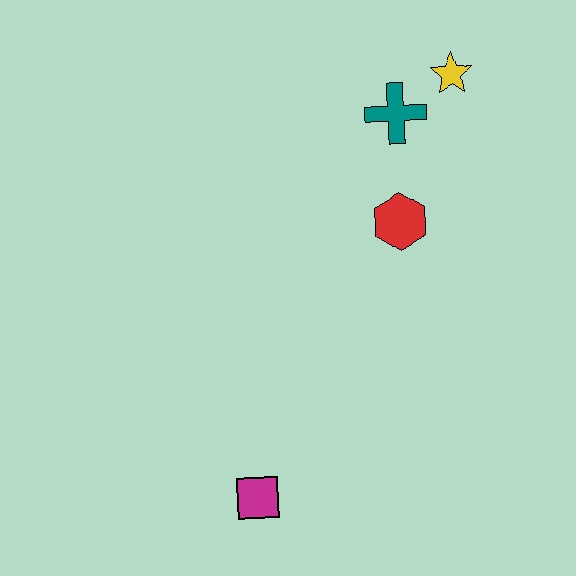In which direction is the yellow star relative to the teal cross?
The yellow star is to the right of the teal cross.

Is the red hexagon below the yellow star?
Yes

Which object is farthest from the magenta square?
The yellow star is farthest from the magenta square.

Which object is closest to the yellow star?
The teal cross is closest to the yellow star.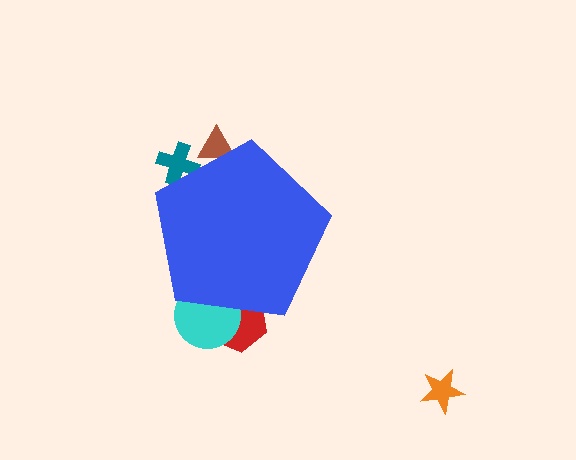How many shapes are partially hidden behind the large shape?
4 shapes are partially hidden.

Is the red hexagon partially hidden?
Yes, the red hexagon is partially hidden behind the blue pentagon.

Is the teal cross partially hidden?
Yes, the teal cross is partially hidden behind the blue pentagon.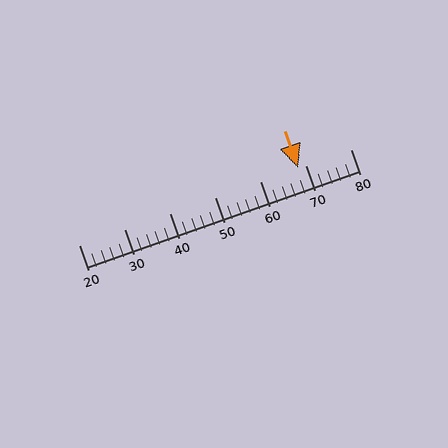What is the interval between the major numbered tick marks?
The major tick marks are spaced 10 units apart.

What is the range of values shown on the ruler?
The ruler shows values from 20 to 80.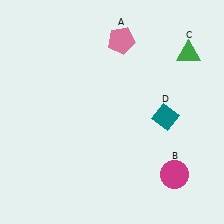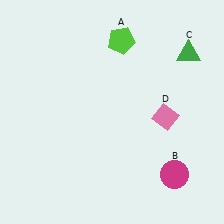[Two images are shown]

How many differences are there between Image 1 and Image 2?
There are 2 differences between the two images.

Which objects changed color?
A changed from pink to lime. D changed from teal to pink.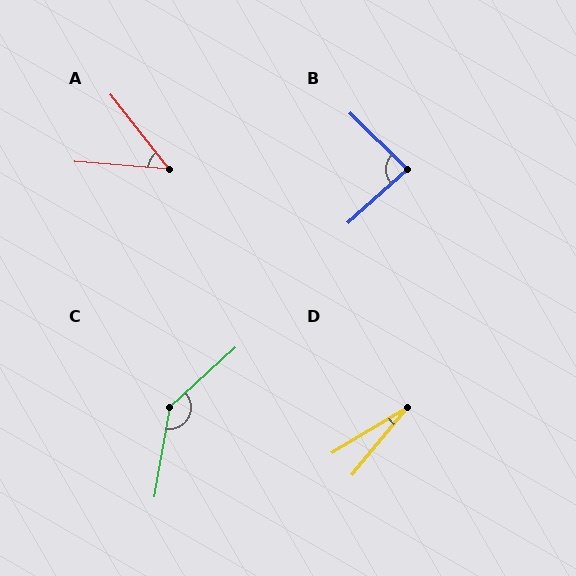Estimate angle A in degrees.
Approximately 48 degrees.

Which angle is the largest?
C, at approximately 142 degrees.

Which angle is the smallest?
D, at approximately 20 degrees.